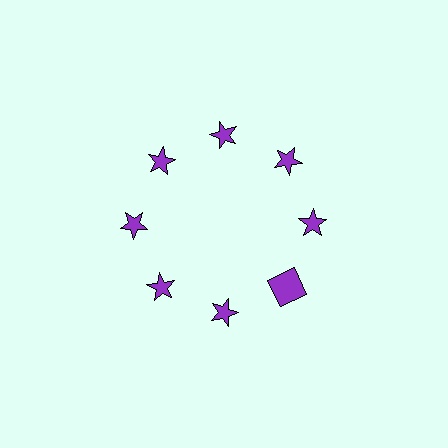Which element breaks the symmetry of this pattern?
The purple square at roughly the 4 o'clock position breaks the symmetry. All other shapes are purple stars.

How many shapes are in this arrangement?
There are 8 shapes arranged in a ring pattern.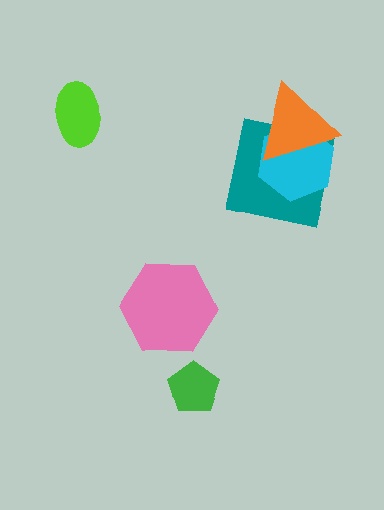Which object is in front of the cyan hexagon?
The orange triangle is in front of the cyan hexagon.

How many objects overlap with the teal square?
2 objects overlap with the teal square.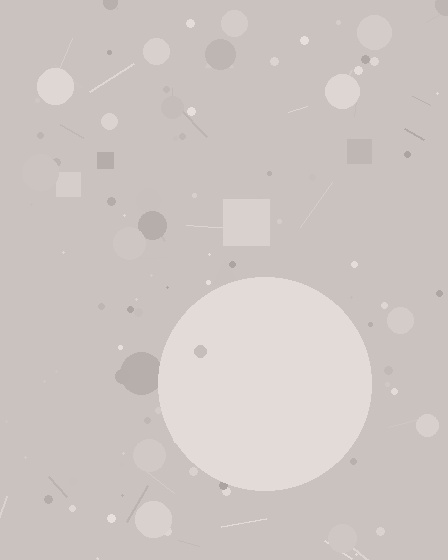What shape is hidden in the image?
A circle is hidden in the image.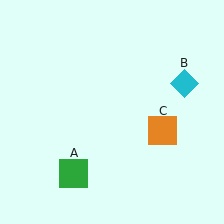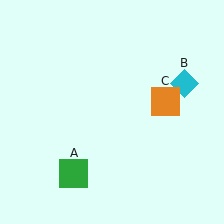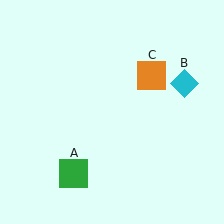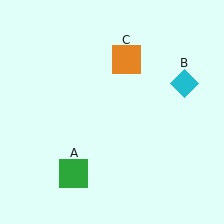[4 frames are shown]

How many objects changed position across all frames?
1 object changed position: orange square (object C).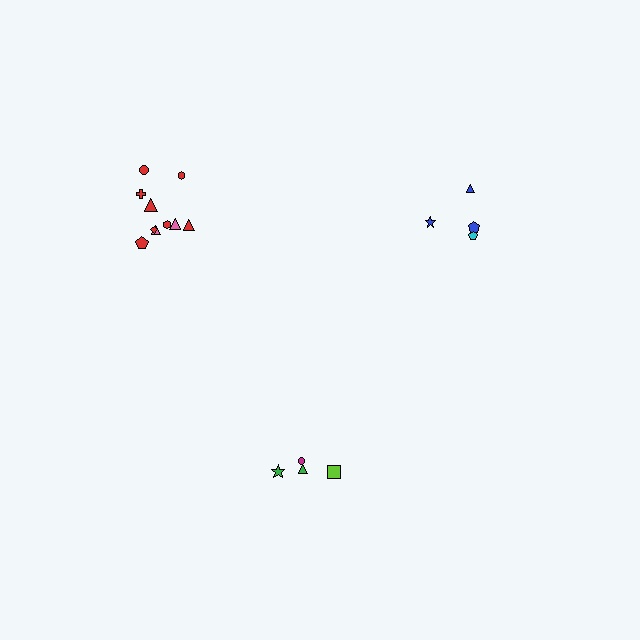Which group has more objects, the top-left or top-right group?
The top-left group.